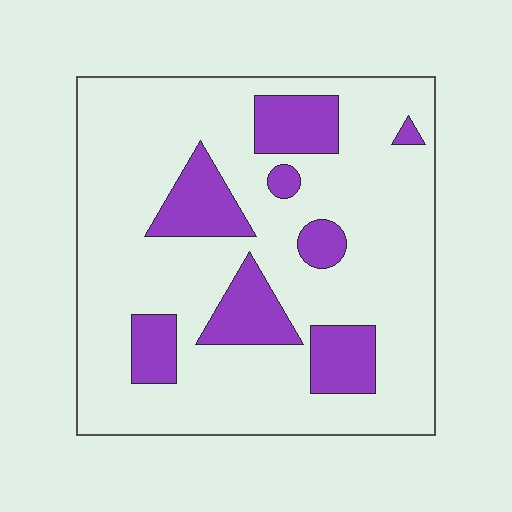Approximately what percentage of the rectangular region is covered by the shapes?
Approximately 20%.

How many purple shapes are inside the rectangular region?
8.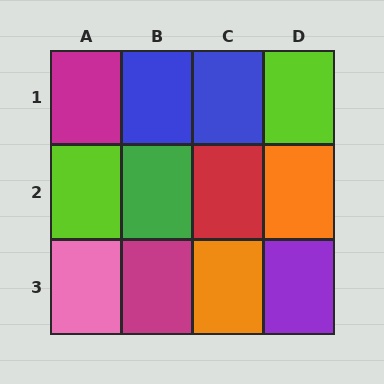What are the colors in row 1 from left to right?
Magenta, blue, blue, lime.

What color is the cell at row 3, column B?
Magenta.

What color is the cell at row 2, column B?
Green.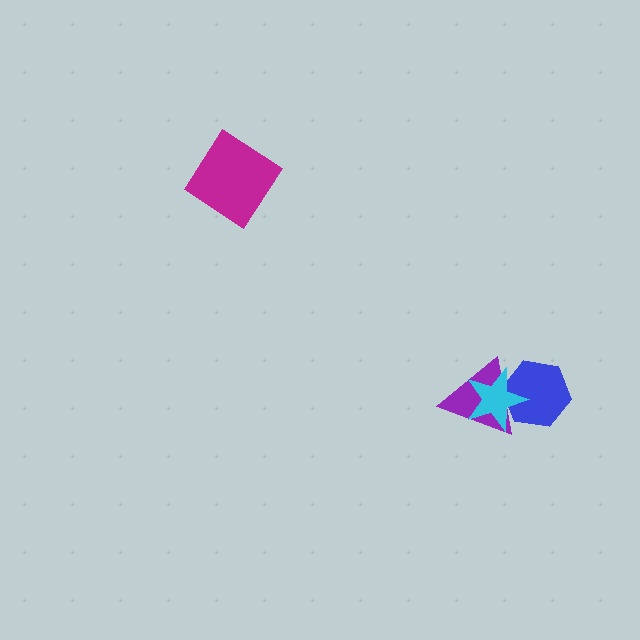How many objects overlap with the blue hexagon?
2 objects overlap with the blue hexagon.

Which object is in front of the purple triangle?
The cyan star is in front of the purple triangle.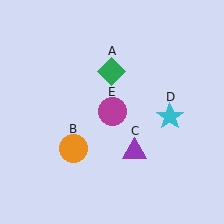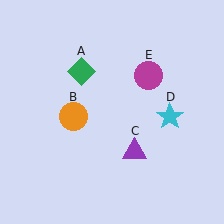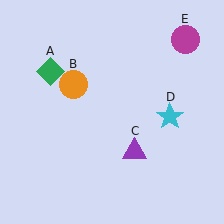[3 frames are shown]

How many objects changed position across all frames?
3 objects changed position: green diamond (object A), orange circle (object B), magenta circle (object E).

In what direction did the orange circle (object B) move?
The orange circle (object B) moved up.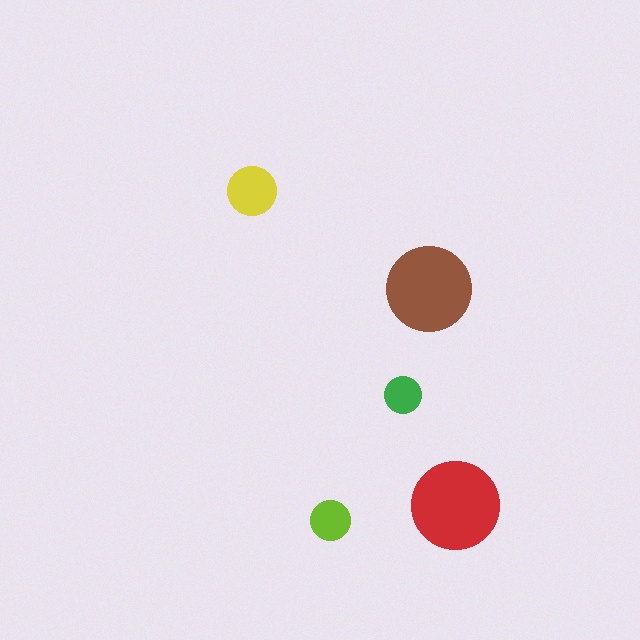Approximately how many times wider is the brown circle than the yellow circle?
About 2 times wider.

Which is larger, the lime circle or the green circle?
The lime one.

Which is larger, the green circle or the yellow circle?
The yellow one.